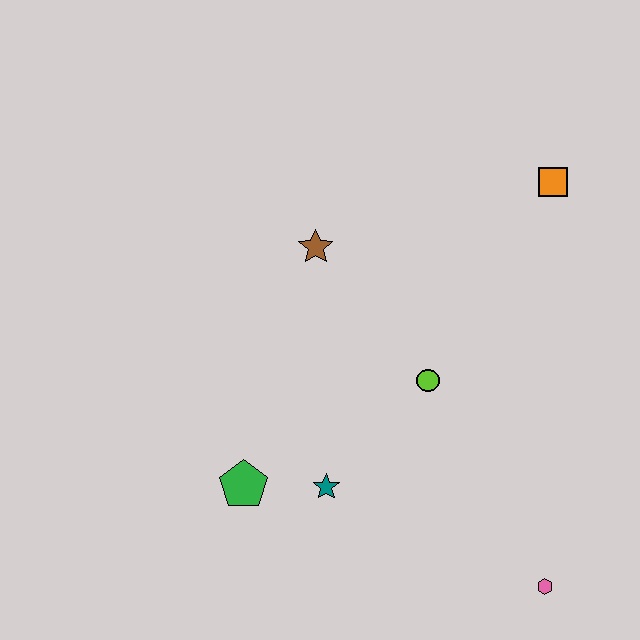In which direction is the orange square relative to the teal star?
The orange square is above the teal star.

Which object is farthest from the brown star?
The pink hexagon is farthest from the brown star.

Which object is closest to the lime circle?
The teal star is closest to the lime circle.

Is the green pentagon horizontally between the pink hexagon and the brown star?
No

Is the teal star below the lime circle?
Yes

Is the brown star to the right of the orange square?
No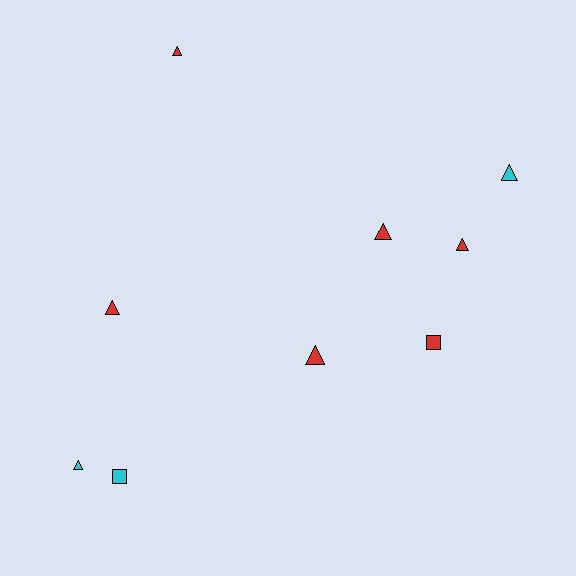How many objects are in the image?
There are 9 objects.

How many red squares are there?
There is 1 red square.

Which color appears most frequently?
Red, with 6 objects.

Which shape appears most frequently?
Triangle, with 7 objects.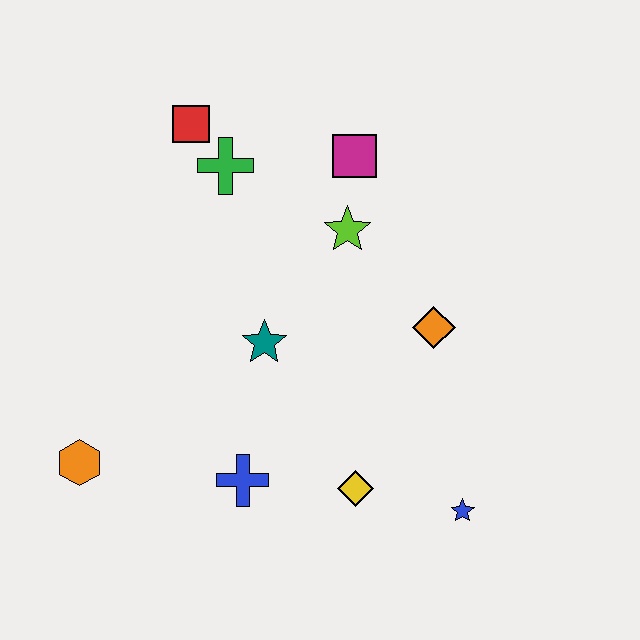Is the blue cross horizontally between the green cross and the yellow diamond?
Yes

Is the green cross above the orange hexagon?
Yes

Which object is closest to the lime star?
The magenta square is closest to the lime star.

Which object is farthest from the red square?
The blue star is farthest from the red square.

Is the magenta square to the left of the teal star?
No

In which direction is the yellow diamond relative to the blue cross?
The yellow diamond is to the right of the blue cross.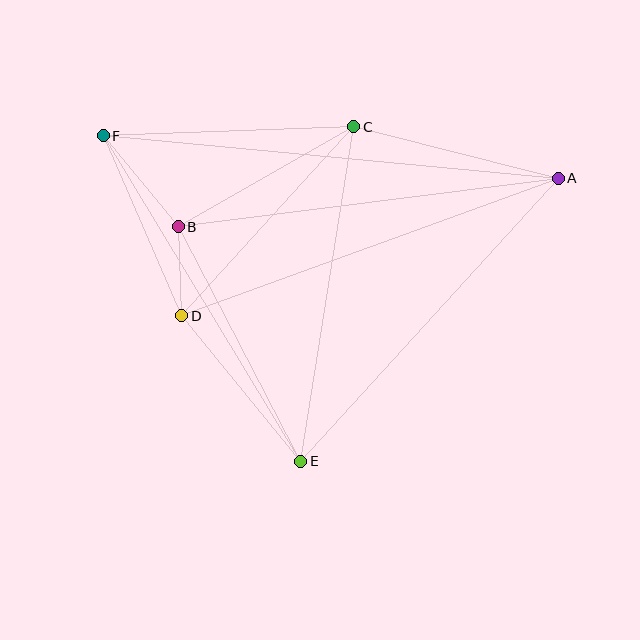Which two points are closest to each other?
Points B and D are closest to each other.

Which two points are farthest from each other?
Points A and F are farthest from each other.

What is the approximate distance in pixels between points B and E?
The distance between B and E is approximately 265 pixels.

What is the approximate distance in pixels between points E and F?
The distance between E and F is approximately 381 pixels.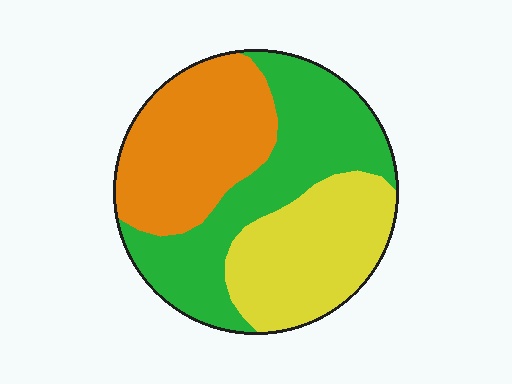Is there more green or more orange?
Green.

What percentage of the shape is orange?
Orange covers 33% of the shape.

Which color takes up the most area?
Green, at roughly 40%.